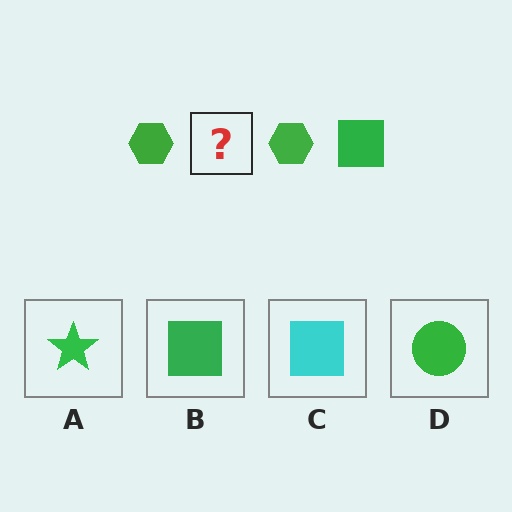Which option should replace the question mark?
Option B.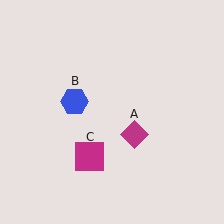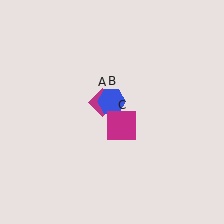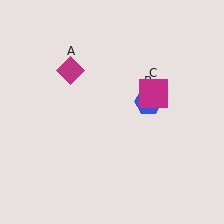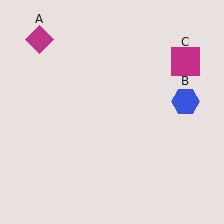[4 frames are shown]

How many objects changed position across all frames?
3 objects changed position: magenta diamond (object A), blue hexagon (object B), magenta square (object C).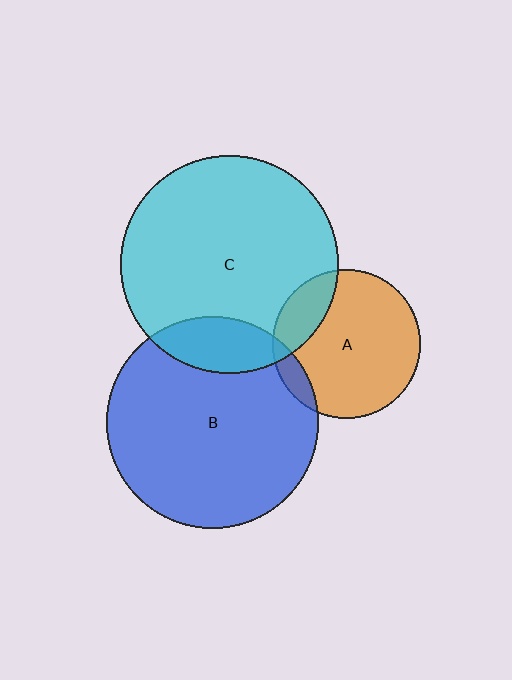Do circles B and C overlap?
Yes.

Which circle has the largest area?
Circle C (cyan).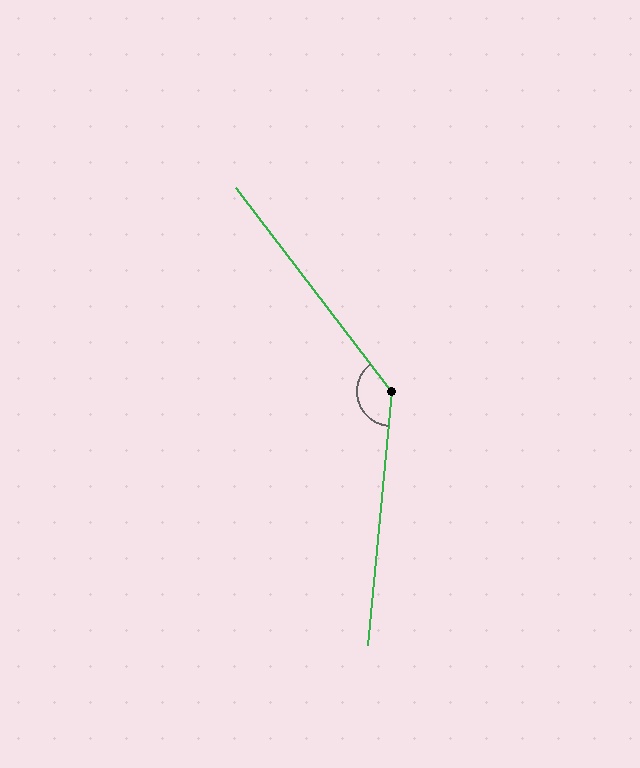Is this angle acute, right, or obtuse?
It is obtuse.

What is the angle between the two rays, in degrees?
Approximately 137 degrees.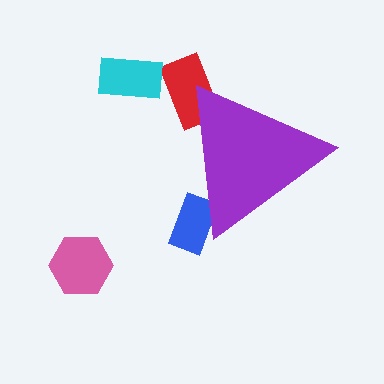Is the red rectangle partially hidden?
Yes, the red rectangle is partially hidden behind the purple triangle.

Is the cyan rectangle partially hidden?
No, the cyan rectangle is fully visible.